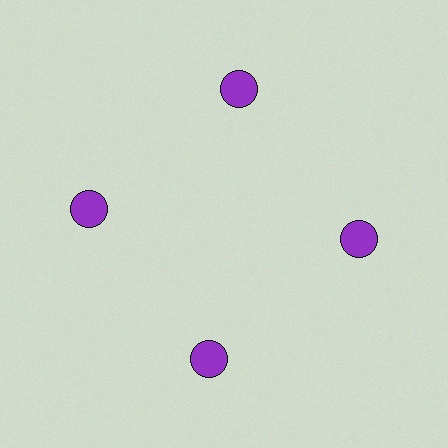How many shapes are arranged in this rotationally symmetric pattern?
There are 4 shapes, arranged in 4 groups of 1.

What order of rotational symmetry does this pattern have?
This pattern has 4-fold rotational symmetry.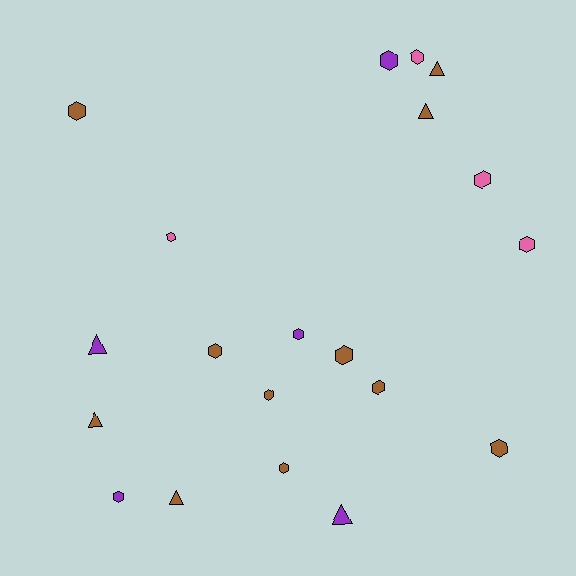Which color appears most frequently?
Brown, with 11 objects.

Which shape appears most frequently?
Hexagon, with 14 objects.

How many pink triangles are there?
There are no pink triangles.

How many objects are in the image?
There are 20 objects.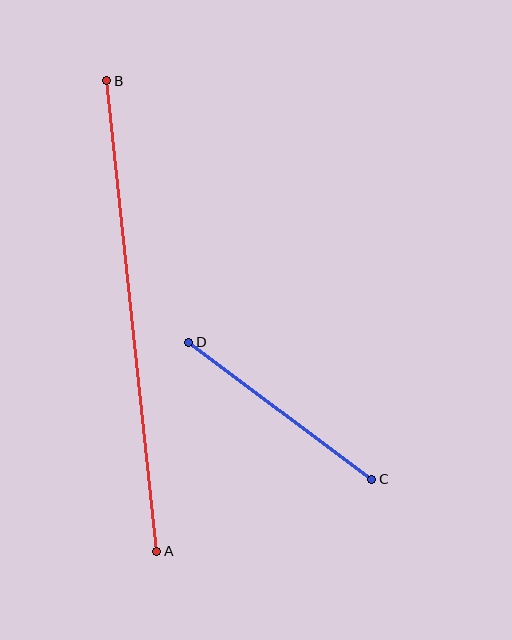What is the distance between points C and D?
The distance is approximately 229 pixels.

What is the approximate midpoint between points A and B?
The midpoint is at approximately (132, 316) pixels.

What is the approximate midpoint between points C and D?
The midpoint is at approximately (280, 411) pixels.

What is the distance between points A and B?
The distance is approximately 473 pixels.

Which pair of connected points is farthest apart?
Points A and B are farthest apart.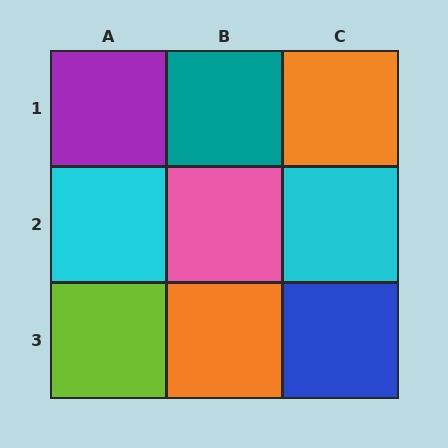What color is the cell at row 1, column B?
Teal.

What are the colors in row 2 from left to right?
Cyan, pink, cyan.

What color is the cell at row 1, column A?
Purple.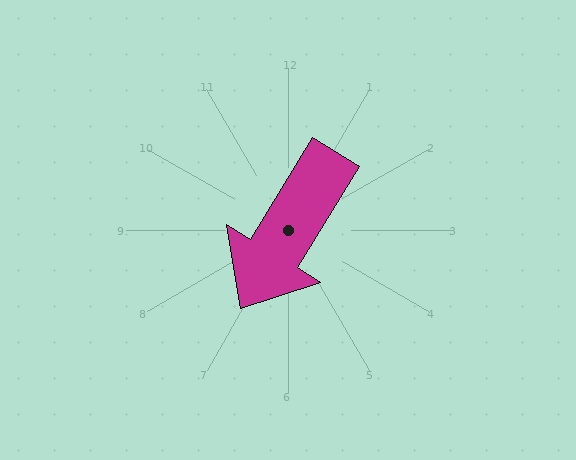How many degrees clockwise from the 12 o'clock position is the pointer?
Approximately 212 degrees.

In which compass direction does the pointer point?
Southwest.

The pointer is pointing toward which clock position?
Roughly 7 o'clock.